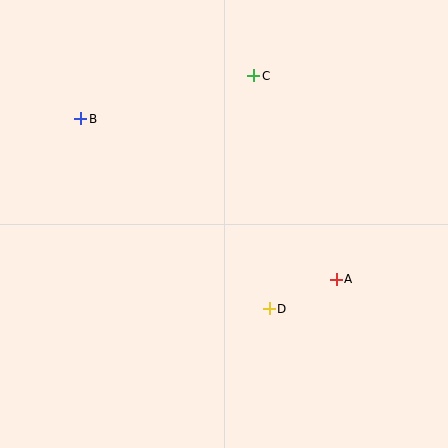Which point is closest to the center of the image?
Point D at (269, 309) is closest to the center.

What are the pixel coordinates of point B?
Point B is at (81, 119).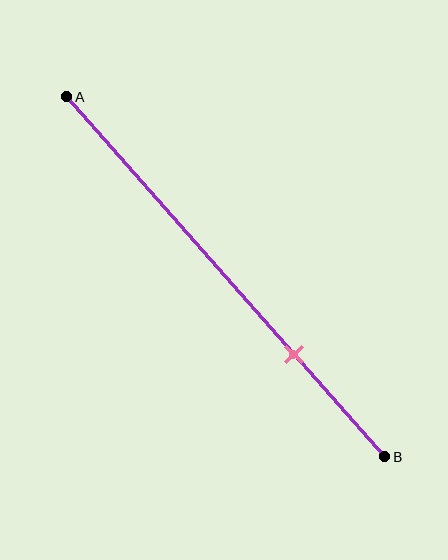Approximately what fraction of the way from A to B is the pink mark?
The pink mark is approximately 70% of the way from A to B.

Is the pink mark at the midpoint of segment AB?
No, the mark is at about 70% from A, not at the 50% midpoint.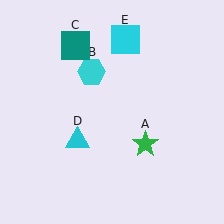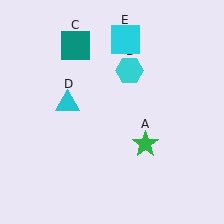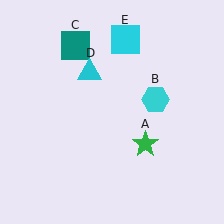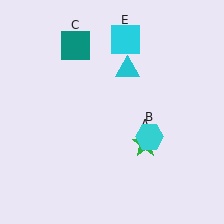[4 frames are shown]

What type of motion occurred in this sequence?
The cyan hexagon (object B), cyan triangle (object D) rotated clockwise around the center of the scene.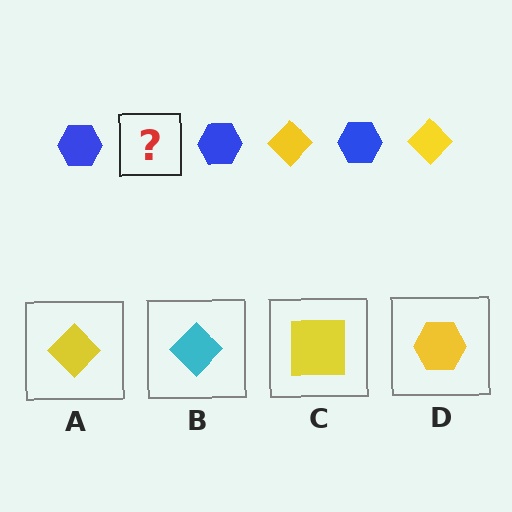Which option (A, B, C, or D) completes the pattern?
A.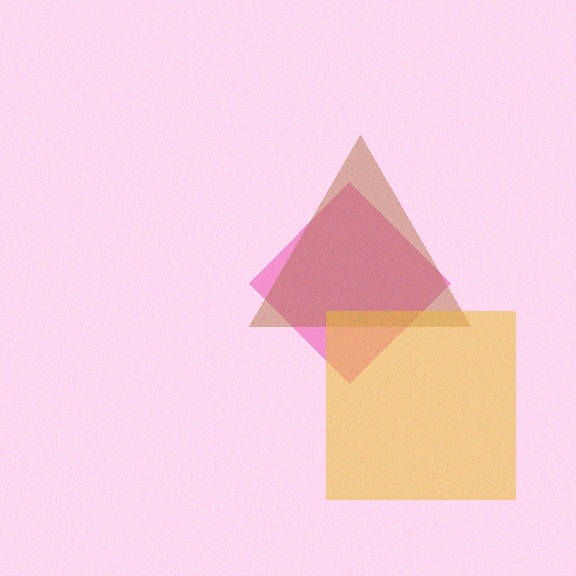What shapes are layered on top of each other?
The layered shapes are: a pink diamond, a brown triangle, a yellow square.